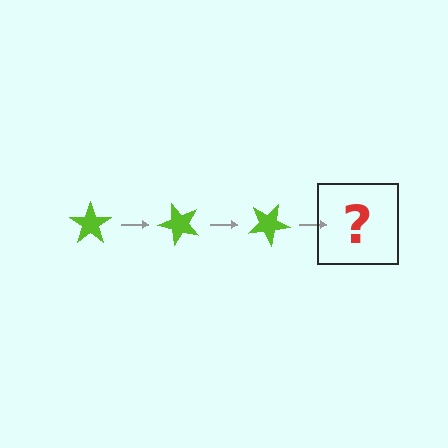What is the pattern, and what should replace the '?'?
The pattern is that the star rotates 50 degrees each step. The '?' should be a lime star rotated 150 degrees.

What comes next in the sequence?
The next element should be a lime star rotated 150 degrees.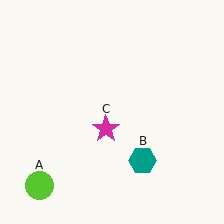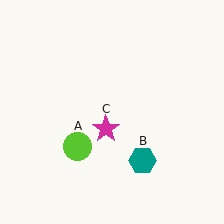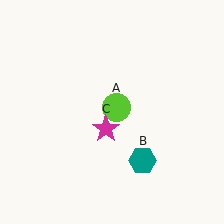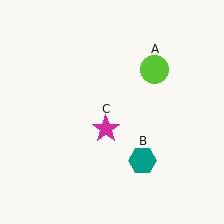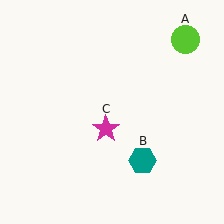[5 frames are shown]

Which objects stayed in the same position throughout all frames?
Teal hexagon (object B) and magenta star (object C) remained stationary.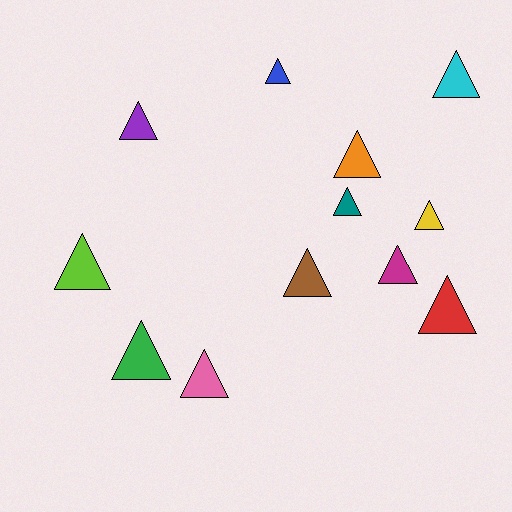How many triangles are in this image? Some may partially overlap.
There are 12 triangles.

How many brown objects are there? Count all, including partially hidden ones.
There is 1 brown object.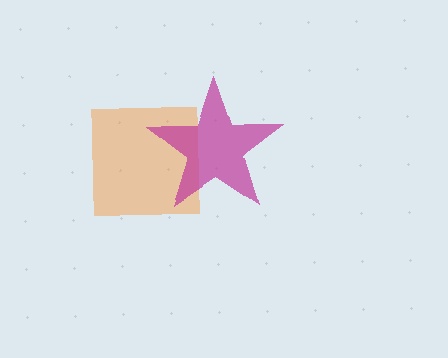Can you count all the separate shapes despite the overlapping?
Yes, there are 2 separate shapes.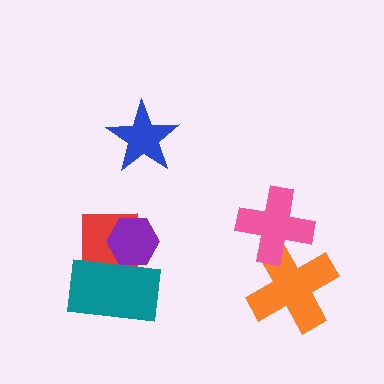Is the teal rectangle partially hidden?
Yes, it is partially covered by another shape.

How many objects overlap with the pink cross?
1 object overlaps with the pink cross.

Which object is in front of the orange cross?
The pink cross is in front of the orange cross.